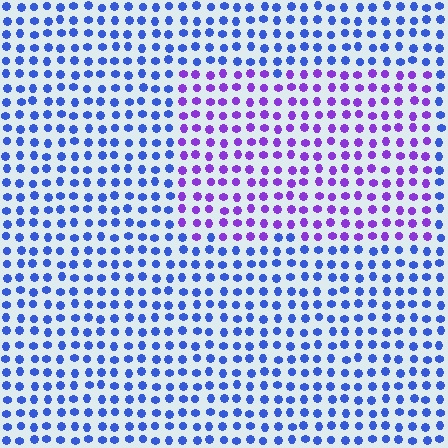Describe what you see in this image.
The image is filled with small blue elements in a uniform arrangement. A rectangle-shaped region is visible where the elements are tinted to a slightly different hue, forming a subtle color boundary.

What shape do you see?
I see a rectangle.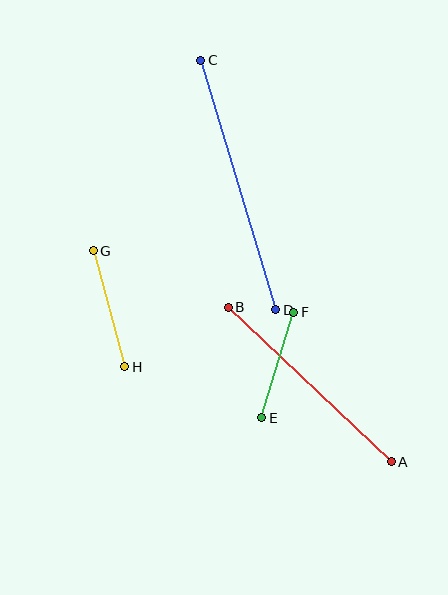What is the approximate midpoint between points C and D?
The midpoint is at approximately (238, 185) pixels.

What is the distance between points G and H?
The distance is approximately 120 pixels.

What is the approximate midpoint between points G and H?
The midpoint is at approximately (109, 309) pixels.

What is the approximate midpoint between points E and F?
The midpoint is at approximately (278, 365) pixels.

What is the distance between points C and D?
The distance is approximately 260 pixels.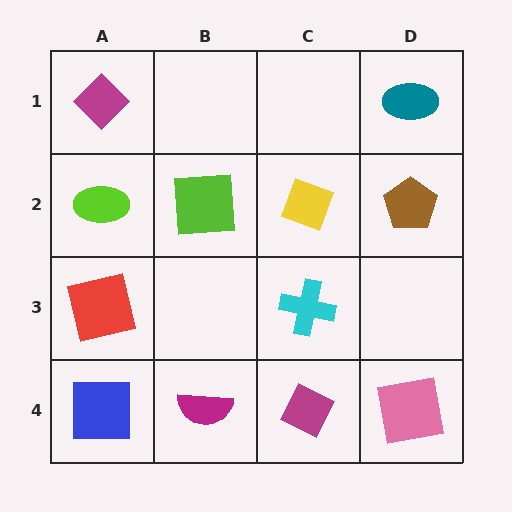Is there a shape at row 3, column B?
No, that cell is empty.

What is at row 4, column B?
A magenta semicircle.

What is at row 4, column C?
A magenta diamond.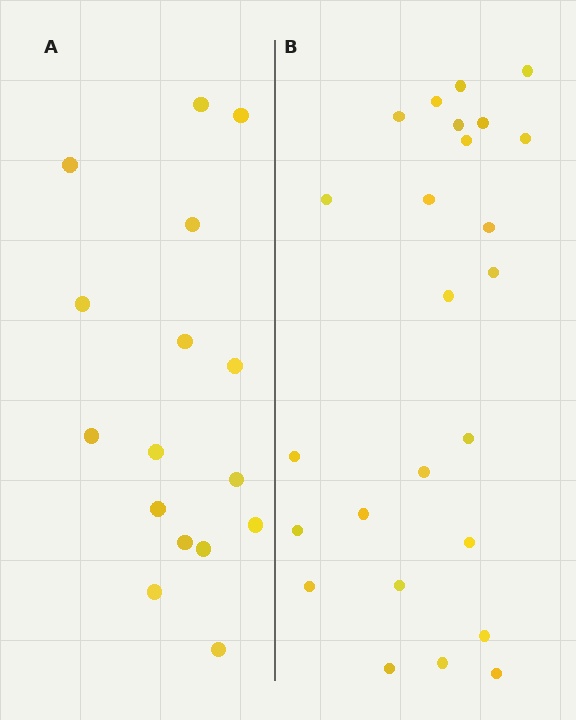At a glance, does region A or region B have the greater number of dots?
Region B (the right region) has more dots.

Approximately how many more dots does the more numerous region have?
Region B has roughly 8 or so more dots than region A.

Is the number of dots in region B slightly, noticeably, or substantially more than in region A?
Region B has substantially more. The ratio is roughly 1.6 to 1.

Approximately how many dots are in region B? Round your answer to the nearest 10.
About 20 dots. (The exact count is 25, which rounds to 20.)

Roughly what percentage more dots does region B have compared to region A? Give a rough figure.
About 55% more.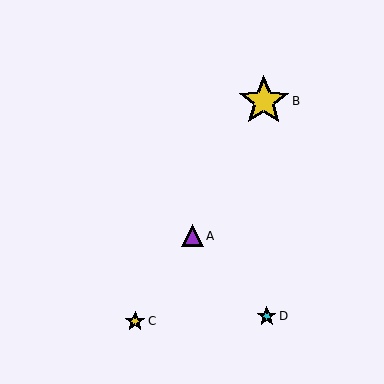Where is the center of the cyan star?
The center of the cyan star is at (267, 316).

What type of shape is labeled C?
Shape C is a yellow star.